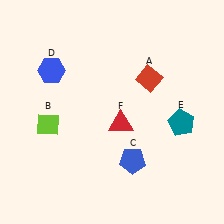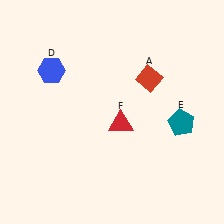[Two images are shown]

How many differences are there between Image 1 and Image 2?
There are 2 differences between the two images.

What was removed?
The lime diamond (B), the blue pentagon (C) were removed in Image 2.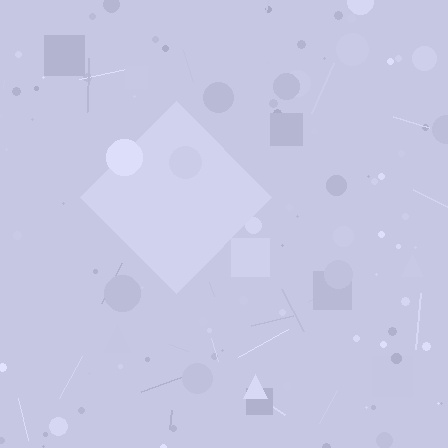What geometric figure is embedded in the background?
A diamond is embedded in the background.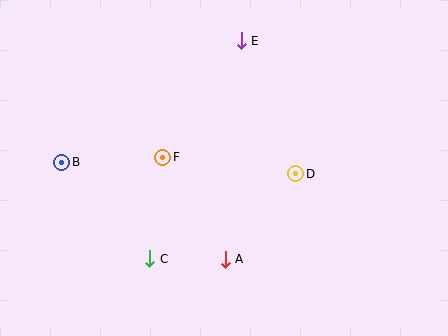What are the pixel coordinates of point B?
Point B is at (62, 162).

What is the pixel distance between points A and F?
The distance between A and F is 119 pixels.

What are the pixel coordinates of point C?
Point C is at (150, 259).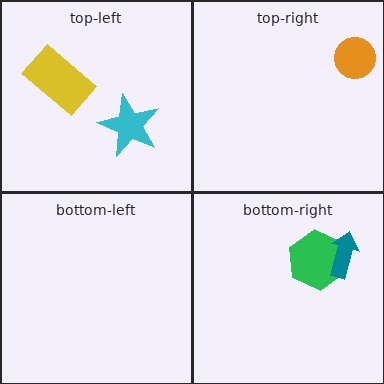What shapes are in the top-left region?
The yellow rectangle, the cyan star.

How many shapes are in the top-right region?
1.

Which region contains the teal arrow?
The bottom-right region.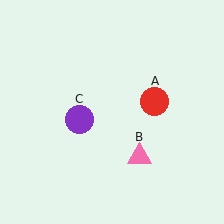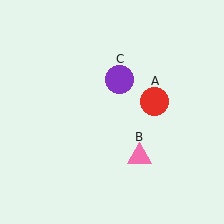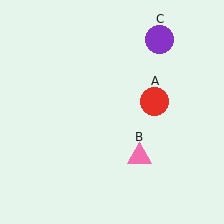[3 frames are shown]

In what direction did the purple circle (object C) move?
The purple circle (object C) moved up and to the right.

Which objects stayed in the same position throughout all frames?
Red circle (object A) and pink triangle (object B) remained stationary.